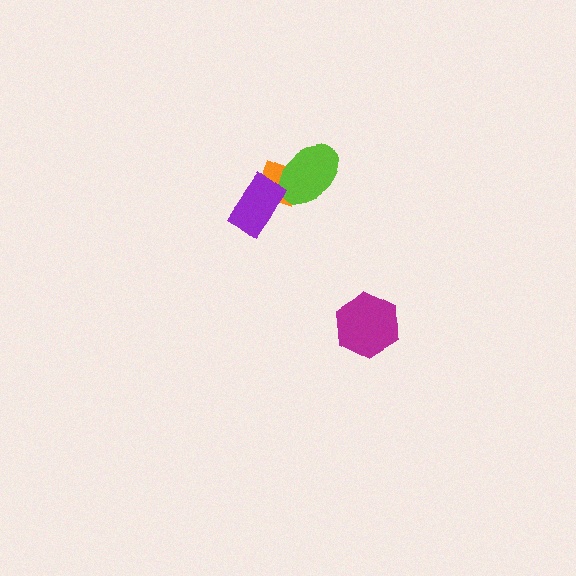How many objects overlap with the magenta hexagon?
0 objects overlap with the magenta hexagon.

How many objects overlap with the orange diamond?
2 objects overlap with the orange diamond.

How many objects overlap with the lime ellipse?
1 object overlaps with the lime ellipse.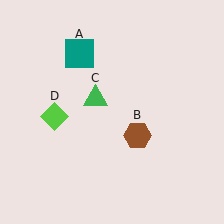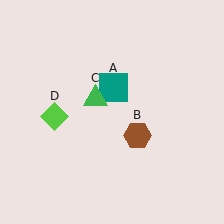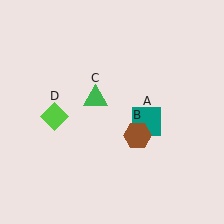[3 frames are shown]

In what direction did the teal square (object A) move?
The teal square (object A) moved down and to the right.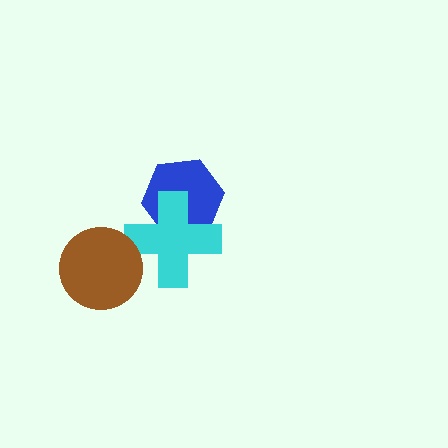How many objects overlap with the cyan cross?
2 objects overlap with the cyan cross.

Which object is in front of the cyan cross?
The brown circle is in front of the cyan cross.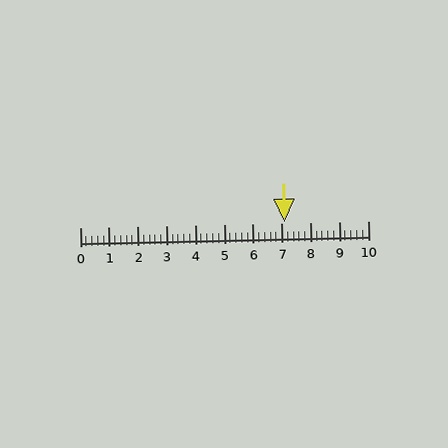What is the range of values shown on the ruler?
The ruler shows values from 0 to 10.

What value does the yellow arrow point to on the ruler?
The yellow arrow points to approximately 7.1.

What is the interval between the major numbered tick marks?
The major tick marks are spaced 1 units apart.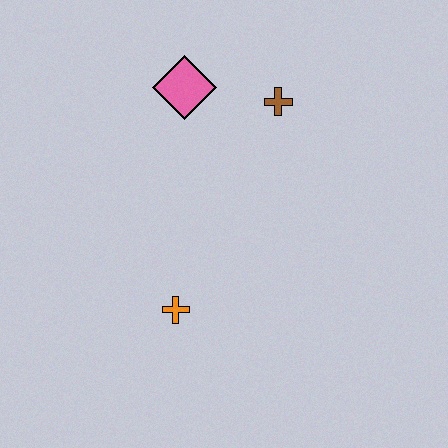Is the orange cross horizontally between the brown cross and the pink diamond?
No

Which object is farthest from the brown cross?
The orange cross is farthest from the brown cross.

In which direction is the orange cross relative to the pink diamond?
The orange cross is below the pink diamond.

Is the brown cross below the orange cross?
No